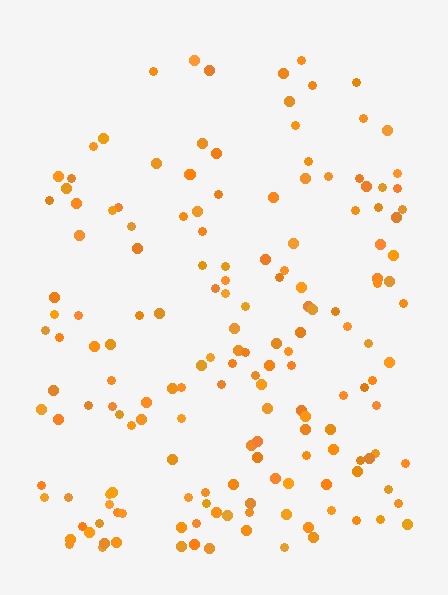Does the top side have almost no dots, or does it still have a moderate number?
Still a moderate number, just noticeably fewer than the bottom.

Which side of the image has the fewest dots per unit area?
The top.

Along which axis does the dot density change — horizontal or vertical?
Vertical.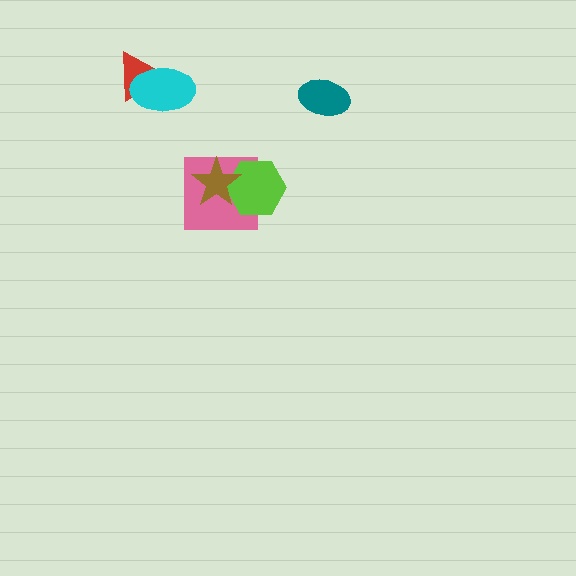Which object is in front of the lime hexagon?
The brown star is in front of the lime hexagon.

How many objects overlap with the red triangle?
1 object overlaps with the red triangle.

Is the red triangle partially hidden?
Yes, it is partially covered by another shape.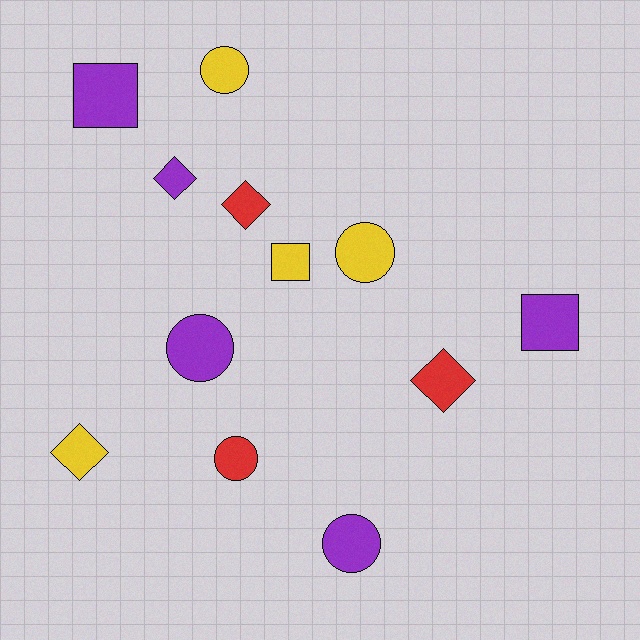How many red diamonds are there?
There are 2 red diamonds.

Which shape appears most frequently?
Circle, with 5 objects.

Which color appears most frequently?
Purple, with 5 objects.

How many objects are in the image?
There are 12 objects.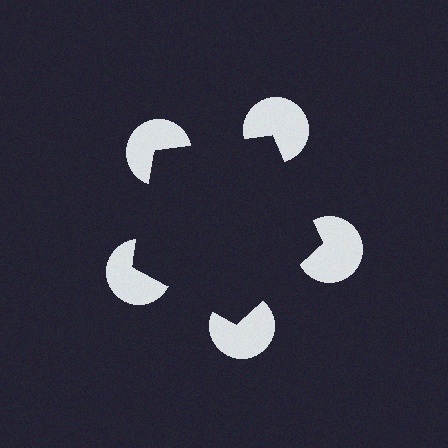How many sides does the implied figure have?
5 sides.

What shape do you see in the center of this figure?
An illusory pentagon — its edges are inferred from the aligned wedge cuts in the pac-man discs, not physically drawn.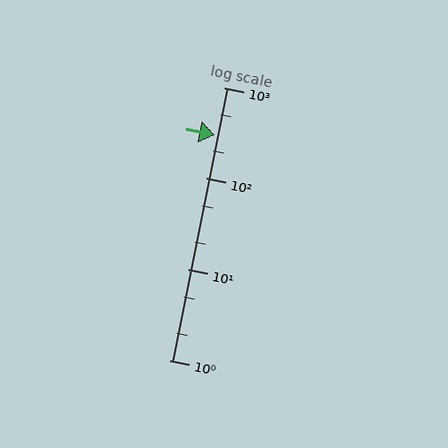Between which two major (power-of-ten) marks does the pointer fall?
The pointer is between 100 and 1000.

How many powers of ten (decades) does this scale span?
The scale spans 3 decades, from 1 to 1000.